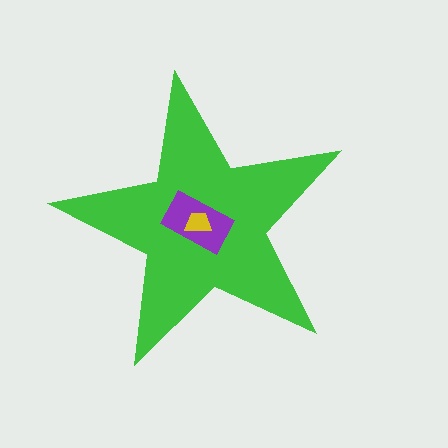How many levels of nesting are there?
3.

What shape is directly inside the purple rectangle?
The yellow trapezoid.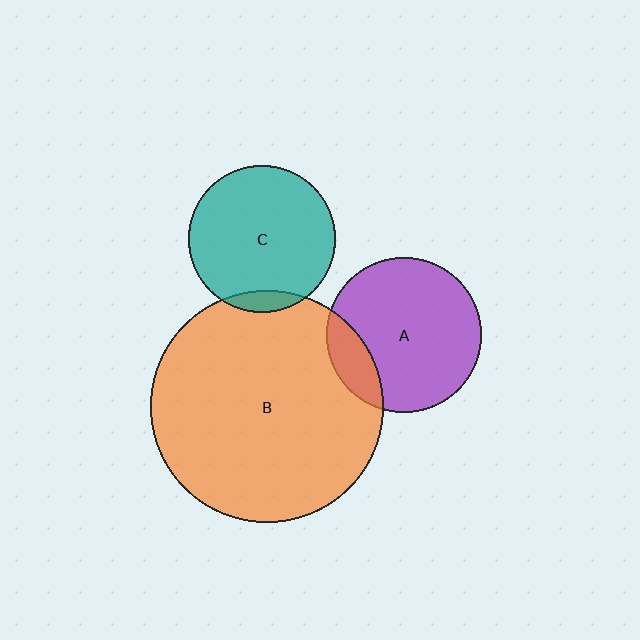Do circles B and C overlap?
Yes.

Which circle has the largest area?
Circle B (orange).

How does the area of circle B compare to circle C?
Approximately 2.5 times.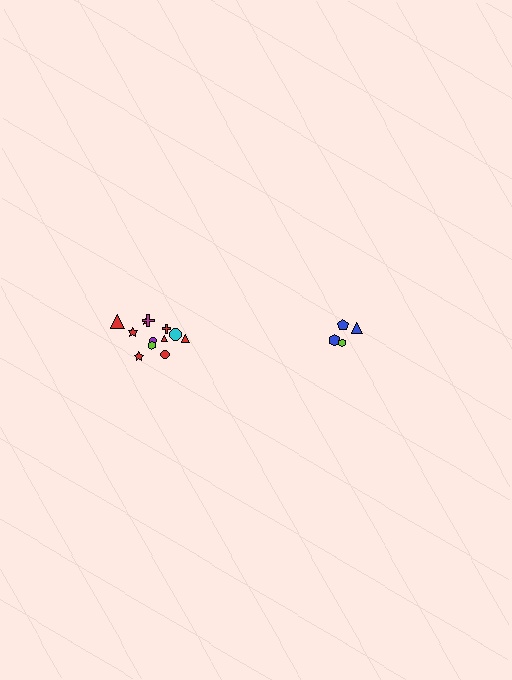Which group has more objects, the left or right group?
The left group.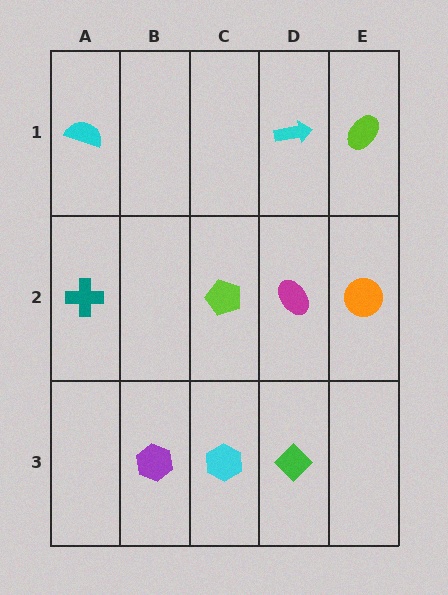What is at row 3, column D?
A green diamond.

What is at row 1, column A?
A cyan semicircle.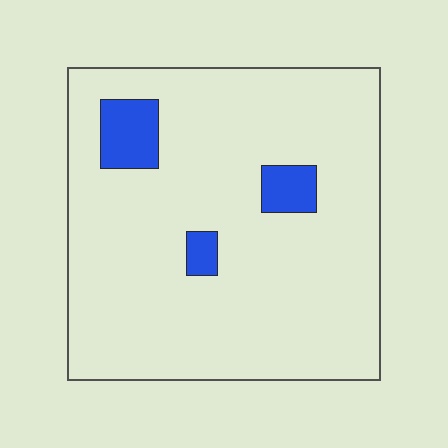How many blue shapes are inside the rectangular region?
3.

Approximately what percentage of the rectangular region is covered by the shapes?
Approximately 10%.